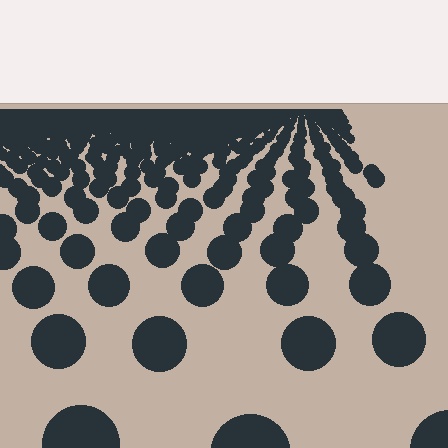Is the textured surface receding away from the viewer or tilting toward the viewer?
The surface is receding away from the viewer. Texture elements get smaller and denser toward the top.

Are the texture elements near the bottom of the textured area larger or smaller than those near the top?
Larger. Near the bottom, elements are closer to the viewer and appear at a bigger on-screen size.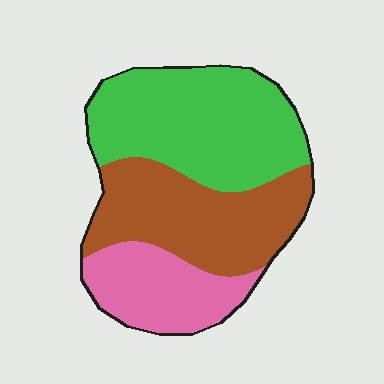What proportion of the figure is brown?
Brown takes up about one third (1/3) of the figure.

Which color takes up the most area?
Green, at roughly 45%.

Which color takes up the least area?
Pink, at roughly 20%.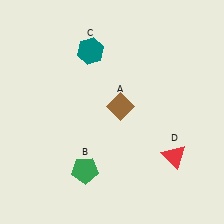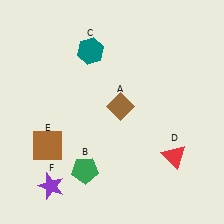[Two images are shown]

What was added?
A brown square (E), a purple star (F) were added in Image 2.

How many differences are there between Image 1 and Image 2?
There are 2 differences between the two images.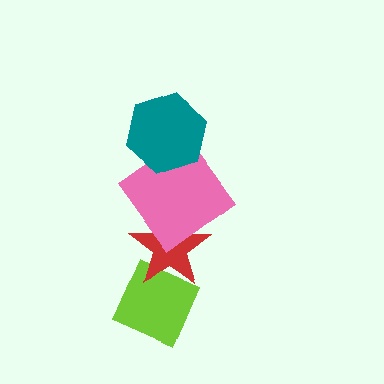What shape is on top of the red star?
The pink diamond is on top of the red star.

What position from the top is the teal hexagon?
The teal hexagon is 1st from the top.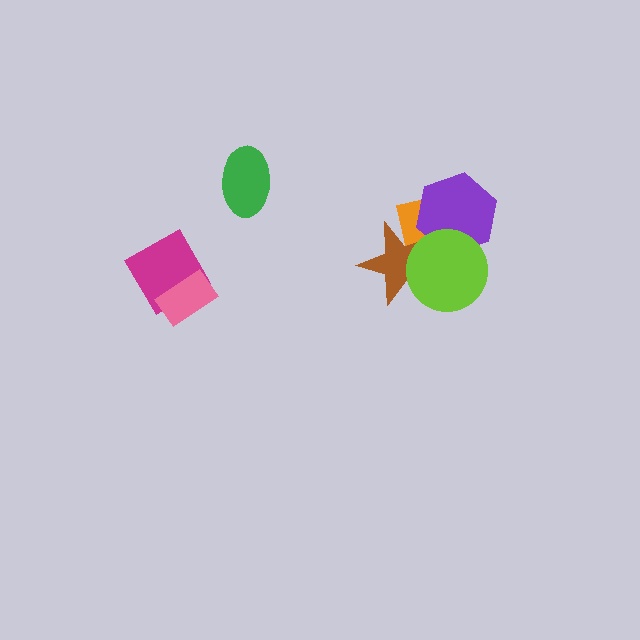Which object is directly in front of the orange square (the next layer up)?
The brown star is directly in front of the orange square.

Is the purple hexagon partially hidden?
Yes, it is partially covered by another shape.